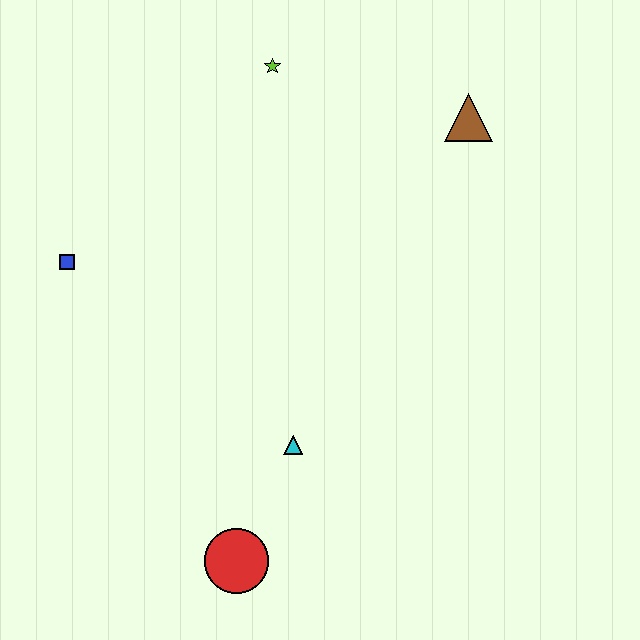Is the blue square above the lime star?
No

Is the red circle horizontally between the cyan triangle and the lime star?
No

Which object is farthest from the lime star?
The red circle is farthest from the lime star.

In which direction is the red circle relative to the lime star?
The red circle is below the lime star.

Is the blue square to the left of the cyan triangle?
Yes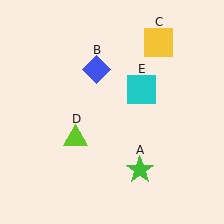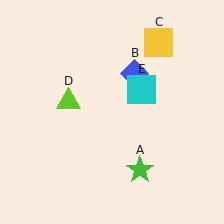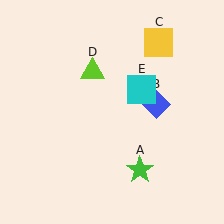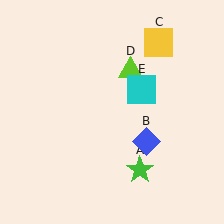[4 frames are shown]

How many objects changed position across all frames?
2 objects changed position: blue diamond (object B), lime triangle (object D).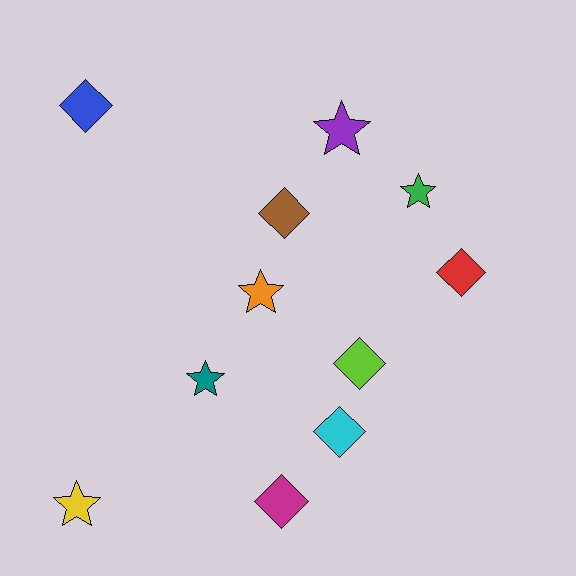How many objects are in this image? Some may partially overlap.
There are 11 objects.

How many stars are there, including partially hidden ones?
There are 5 stars.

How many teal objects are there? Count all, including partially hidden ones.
There is 1 teal object.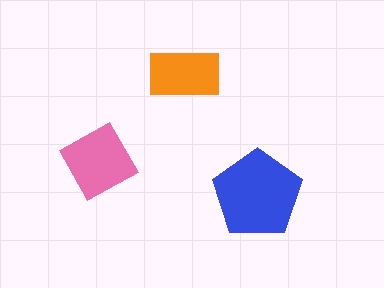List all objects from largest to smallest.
The blue pentagon, the pink diamond, the orange rectangle.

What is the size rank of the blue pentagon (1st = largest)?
1st.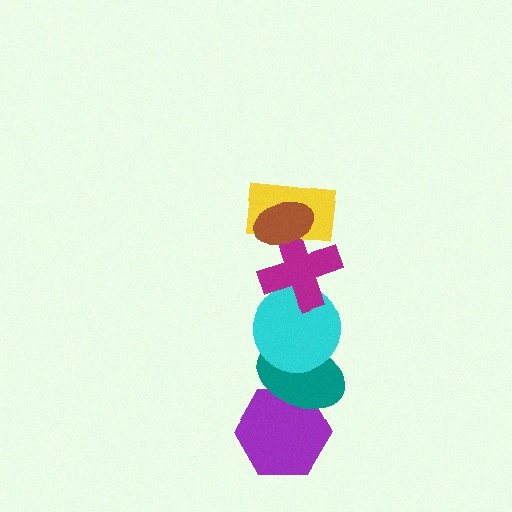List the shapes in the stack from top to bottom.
From top to bottom: the brown ellipse, the yellow rectangle, the magenta cross, the cyan circle, the teal ellipse, the purple hexagon.